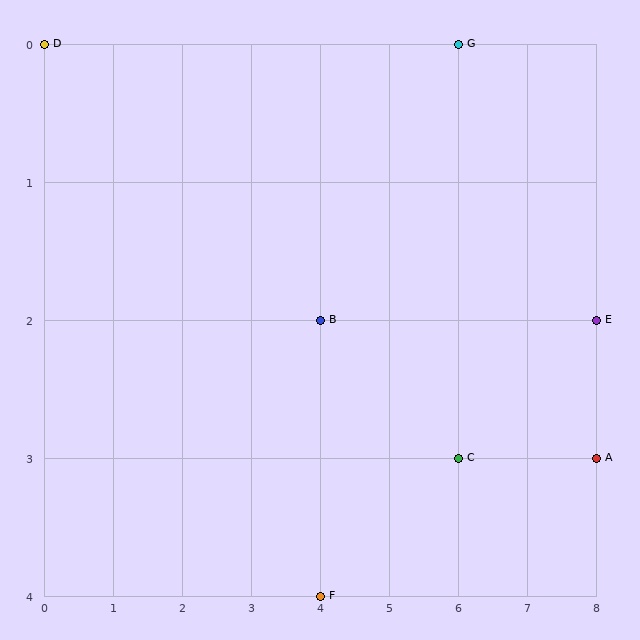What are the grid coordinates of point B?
Point B is at grid coordinates (4, 2).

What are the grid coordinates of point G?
Point G is at grid coordinates (6, 0).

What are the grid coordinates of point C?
Point C is at grid coordinates (6, 3).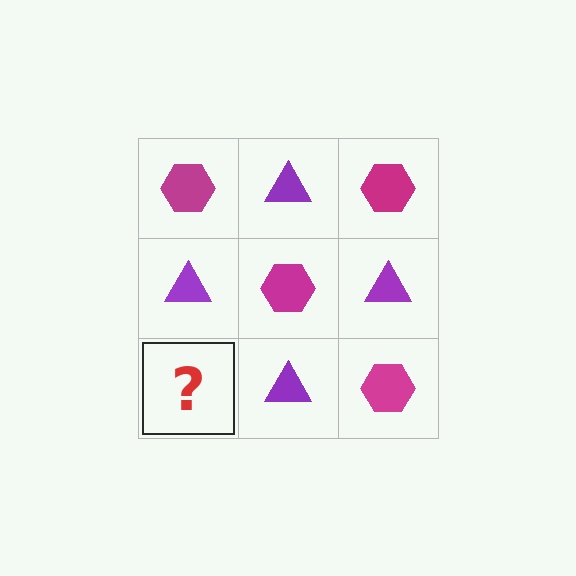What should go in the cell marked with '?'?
The missing cell should contain a magenta hexagon.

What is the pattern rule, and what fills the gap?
The rule is that it alternates magenta hexagon and purple triangle in a checkerboard pattern. The gap should be filled with a magenta hexagon.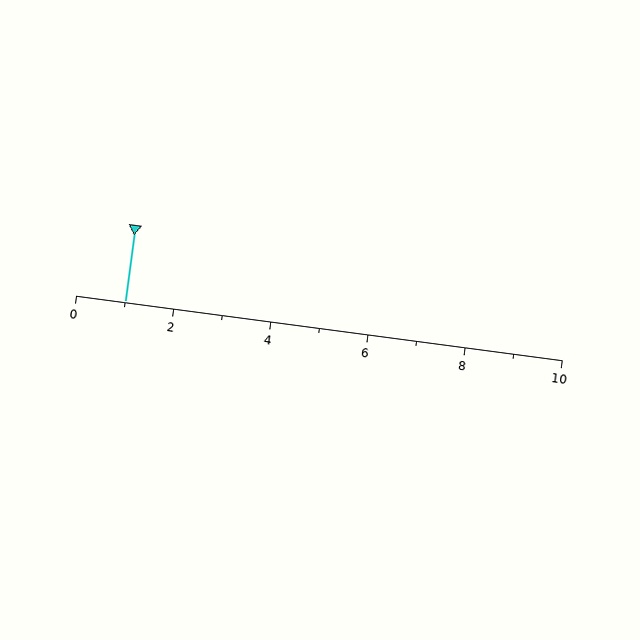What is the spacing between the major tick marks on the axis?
The major ticks are spaced 2 apart.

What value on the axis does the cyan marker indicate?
The marker indicates approximately 1.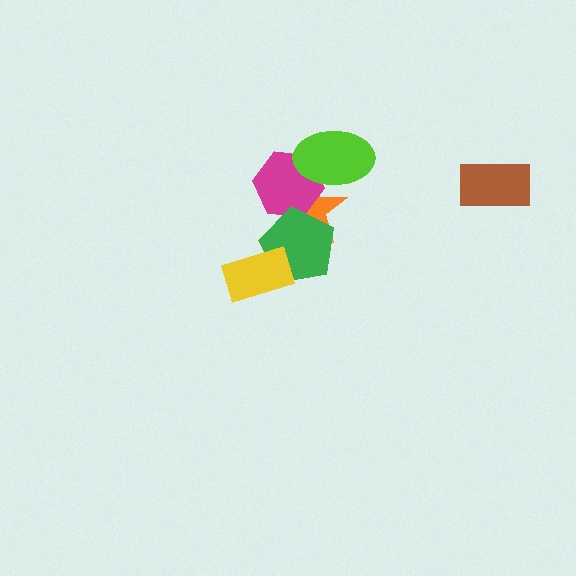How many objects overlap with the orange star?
3 objects overlap with the orange star.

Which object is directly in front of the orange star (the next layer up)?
The magenta hexagon is directly in front of the orange star.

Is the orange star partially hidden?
Yes, it is partially covered by another shape.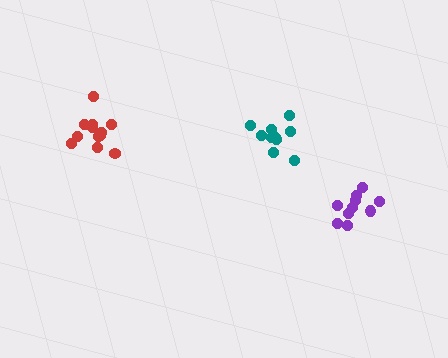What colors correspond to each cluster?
The clusters are colored: purple, red, teal.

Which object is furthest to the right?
The purple cluster is rightmost.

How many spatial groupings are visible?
There are 3 spatial groupings.